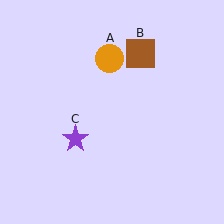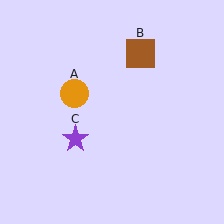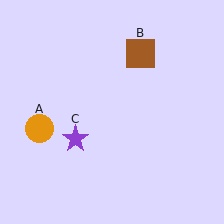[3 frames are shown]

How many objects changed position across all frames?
1 object changed position: orange circle (object A).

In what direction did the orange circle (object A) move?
The orange circle (object A) moved down and to the left.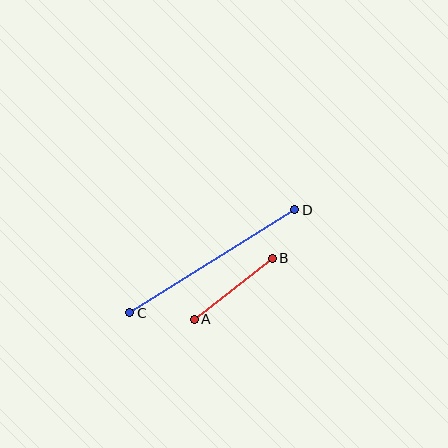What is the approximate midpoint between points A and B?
The midpoint is at approximately (233, 289) pixels.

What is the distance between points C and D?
The distance is approximately 194 pixels.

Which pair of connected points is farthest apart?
Points C and D are farthest apart.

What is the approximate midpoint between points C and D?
The midpoint is at approximately (212, 261) pixels.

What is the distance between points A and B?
The distance is approximately 99 pixels.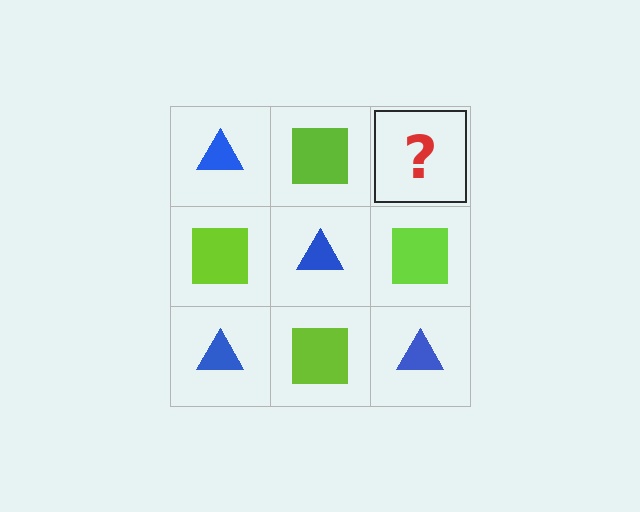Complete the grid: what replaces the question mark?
The question mark should be replaced with a blue triangle.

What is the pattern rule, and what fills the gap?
The rule is that it alternates blue triangle and lime square in a checkerboard pattern. The gap should be filled with a blue triangle.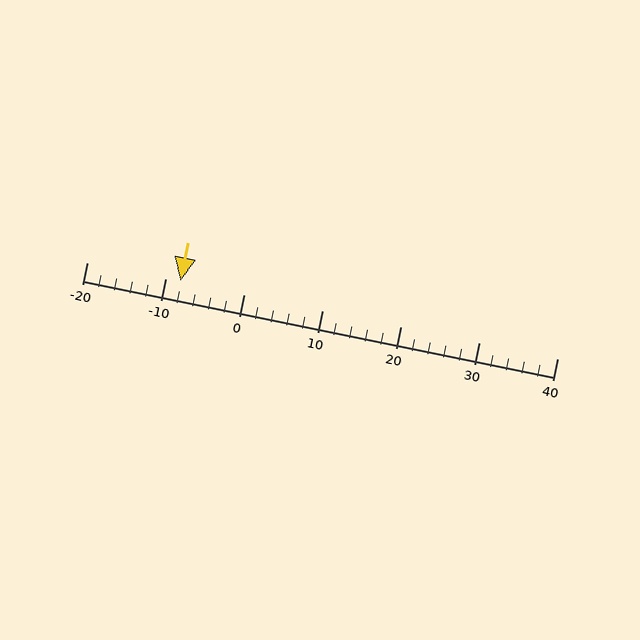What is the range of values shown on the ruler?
The ruler shows values from -20 to 40.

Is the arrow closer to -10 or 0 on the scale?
The arrow is closer to -10.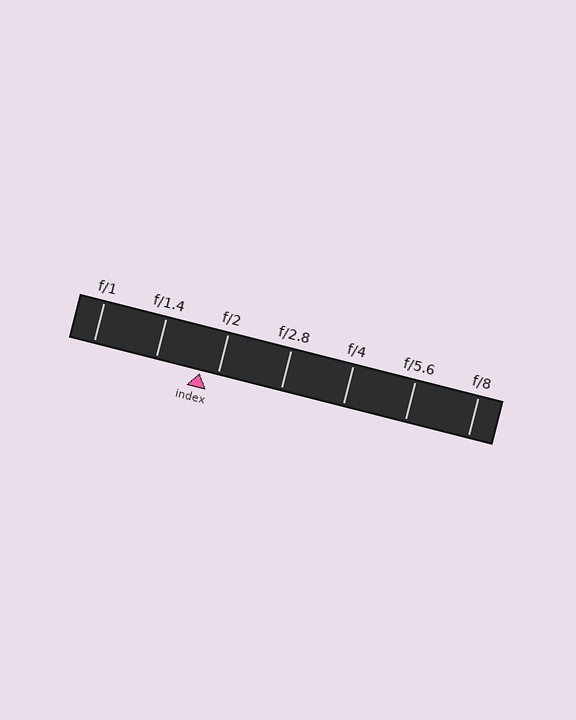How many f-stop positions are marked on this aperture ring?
There are 7 f-stop positions marked.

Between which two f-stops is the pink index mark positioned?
The index mark is between f/1.4 and f/2.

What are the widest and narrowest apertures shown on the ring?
The widest aperture shown is f/1 and the narrowest is f/8.